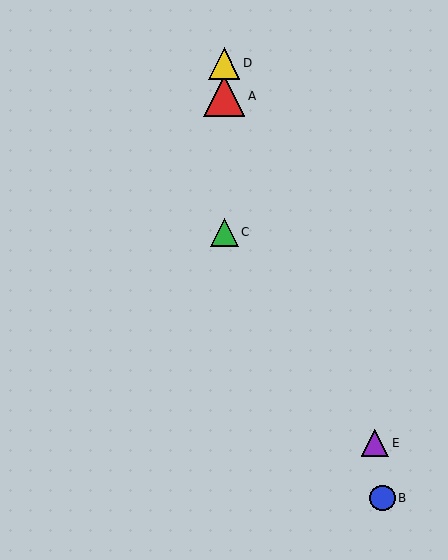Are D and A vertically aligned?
Yes, both are at x≈224.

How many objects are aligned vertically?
3 objects (A, C, D) are aligned vertically.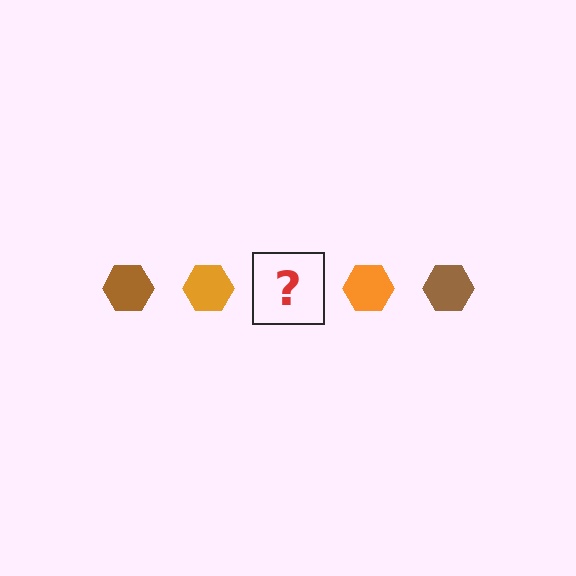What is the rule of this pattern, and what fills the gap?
The rule is that the pattern cycles through brown, orange hexagons. The gap should be filled with a brown hexagon.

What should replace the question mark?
The question mark should be replaced with a brown hexagon.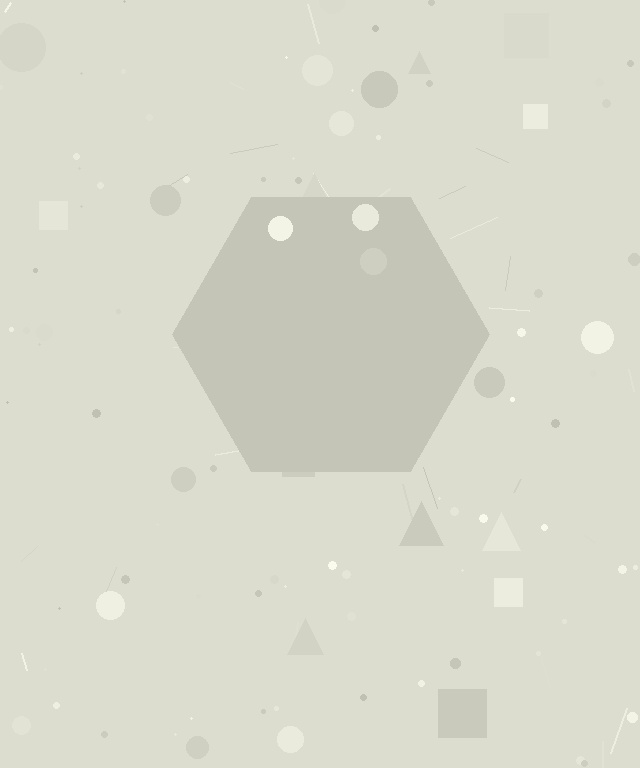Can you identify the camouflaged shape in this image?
The camouflaged shape is a hexagon.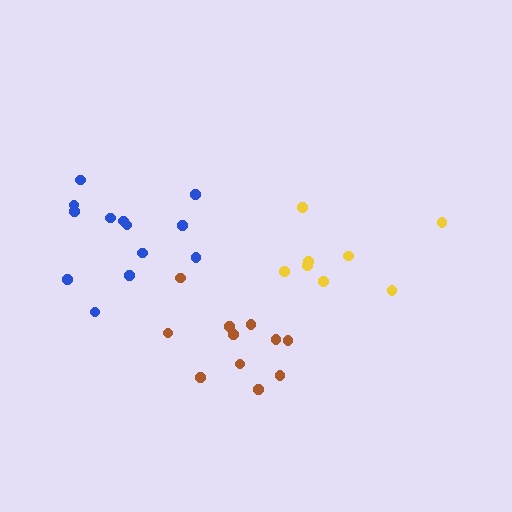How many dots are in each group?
Group 1: 13 dots, Group 2: 8 dots, Group 3: 11 dots (32 total).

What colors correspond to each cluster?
The clusters are colored: blue, yellow, brown.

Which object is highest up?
The yellow cluster is topmost.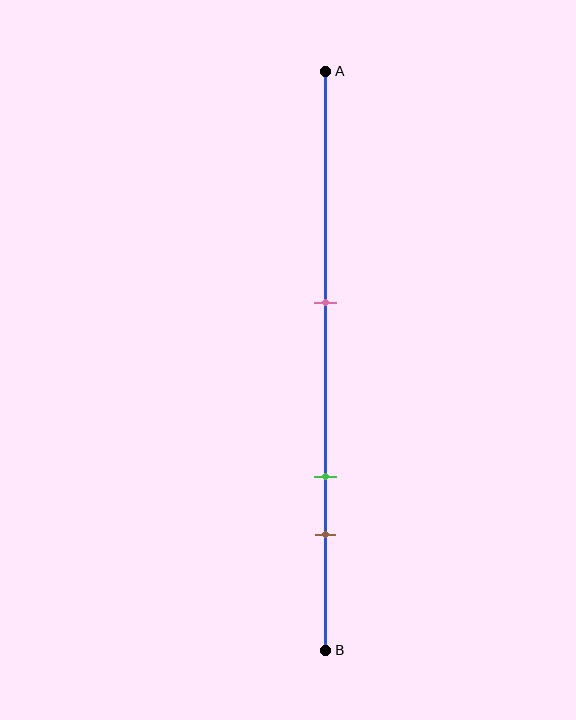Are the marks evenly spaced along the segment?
No, the marks are not evenly spaced.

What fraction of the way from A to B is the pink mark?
The pink mark is approximately 40% (0.4) of the way from A to B.